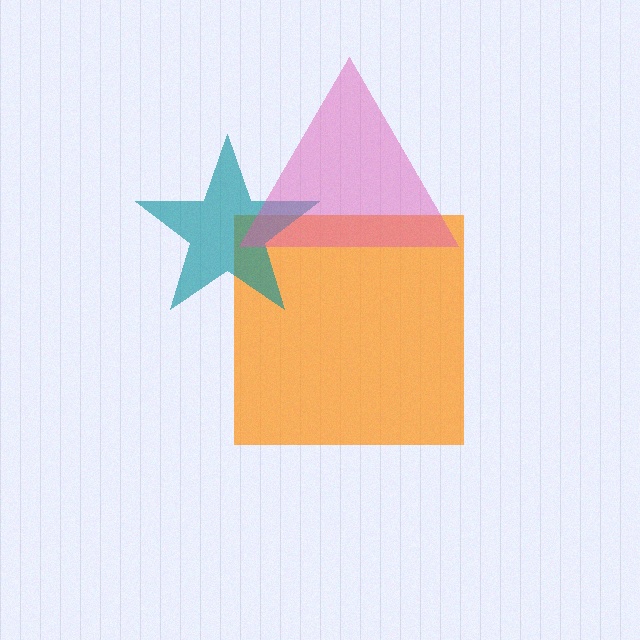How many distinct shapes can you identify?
There are 3 distinct shapes: an orange square, a teal star, a pink triangle.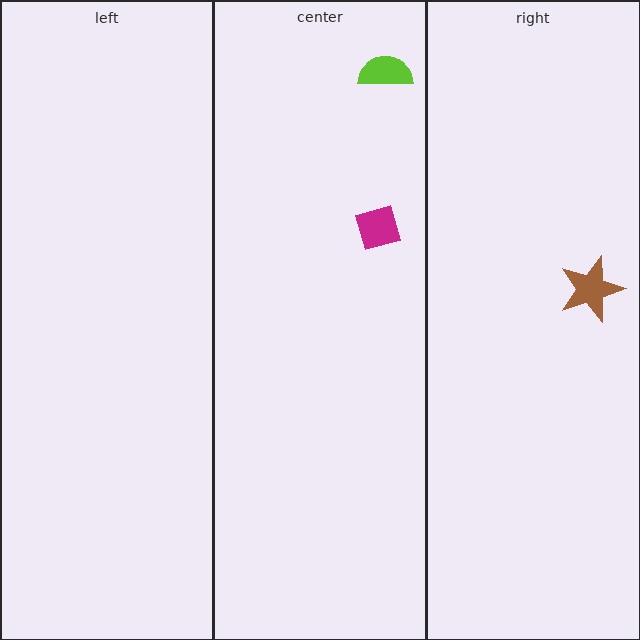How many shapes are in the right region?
1.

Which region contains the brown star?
The right region.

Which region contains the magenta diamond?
The center region.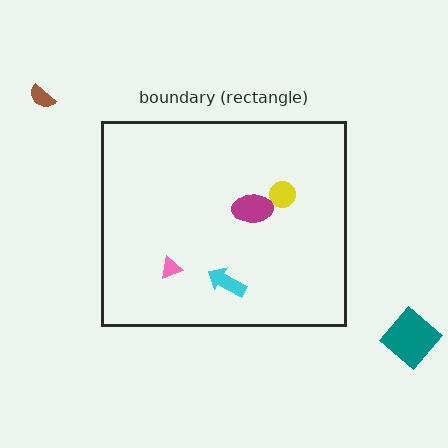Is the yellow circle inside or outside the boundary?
Inside.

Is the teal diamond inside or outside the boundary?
Outside.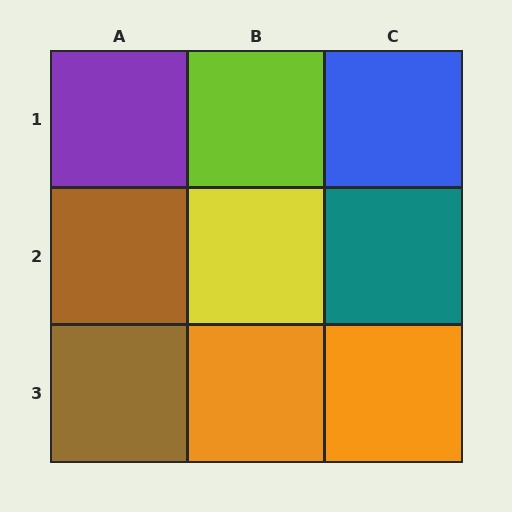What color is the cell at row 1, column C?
Blue.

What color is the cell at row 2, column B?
Yellow.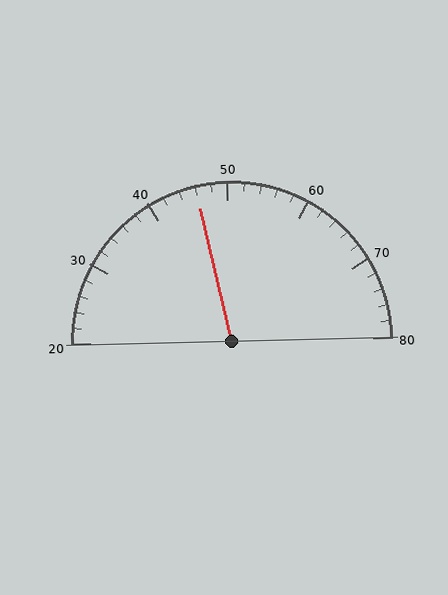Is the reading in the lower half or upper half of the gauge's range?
The reading is in the lower half of the range (20 to 80).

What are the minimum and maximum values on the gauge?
The gauge ranges from 20 to 80.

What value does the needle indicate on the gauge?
The needle indicates approximately 46.